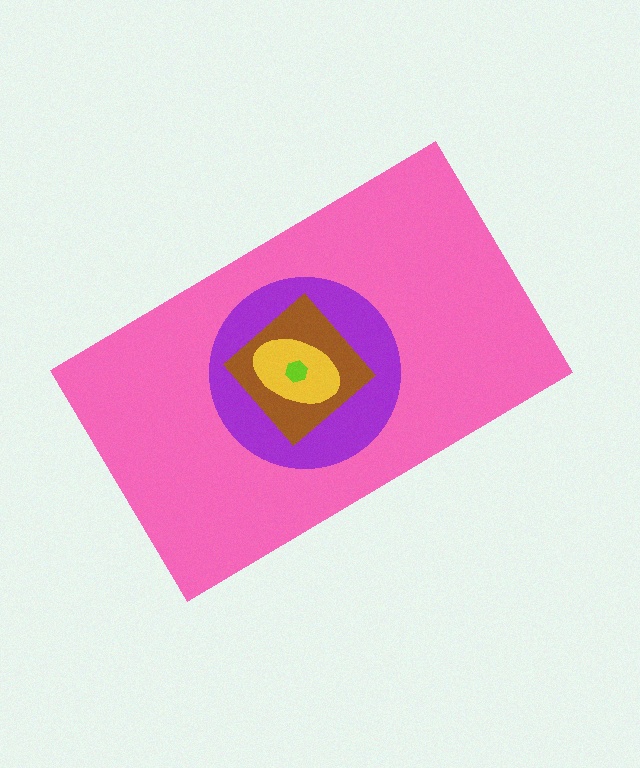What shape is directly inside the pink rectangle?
The purple circle.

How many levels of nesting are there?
5.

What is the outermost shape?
The pink rectangle.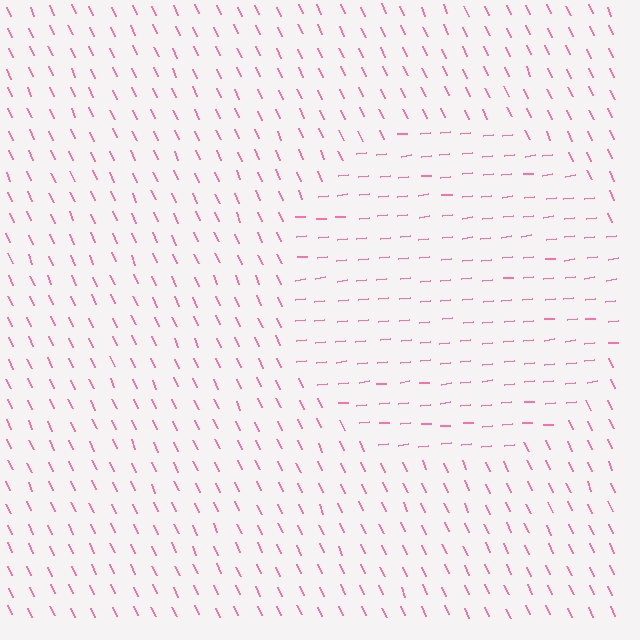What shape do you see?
I see a circle.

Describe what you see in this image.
The image is filled with small pink line segments. A circle region in the image has lines oriented differently from the surrounding lines, creating a visible texture boundary.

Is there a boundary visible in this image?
Yes, there is a texture boundary formed by a change in line orientation.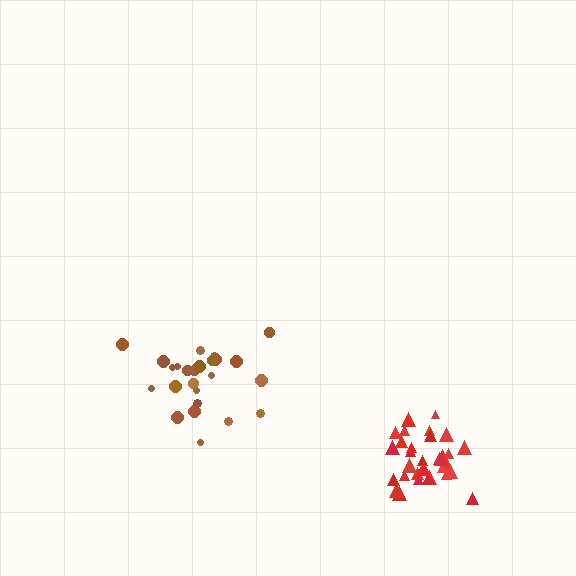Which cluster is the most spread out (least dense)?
Brown.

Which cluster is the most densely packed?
Red.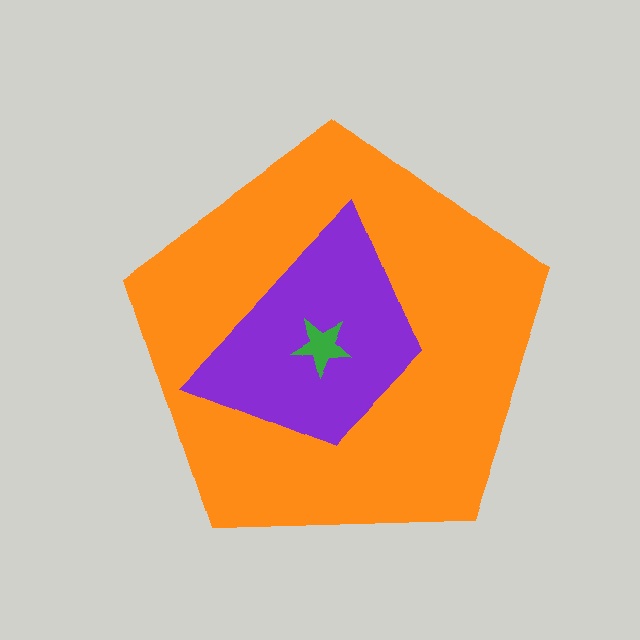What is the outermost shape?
The orange pentagon.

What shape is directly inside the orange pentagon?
The purple trapezoid.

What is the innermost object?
The green star.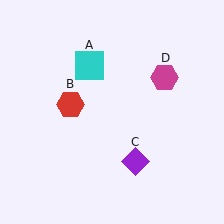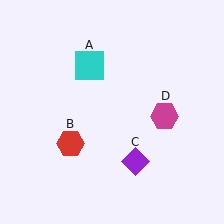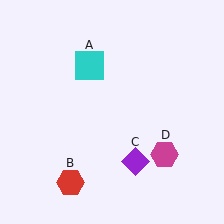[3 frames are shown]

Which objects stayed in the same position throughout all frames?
Cyan square (object A) and purple diamond (object C) remained stationary.